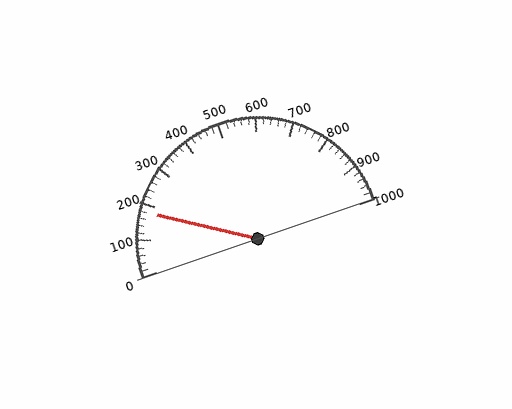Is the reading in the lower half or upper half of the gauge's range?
The reading is in the lower half of the range (0 to 1000).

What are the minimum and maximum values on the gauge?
The gauge ranges from 0 to 1000.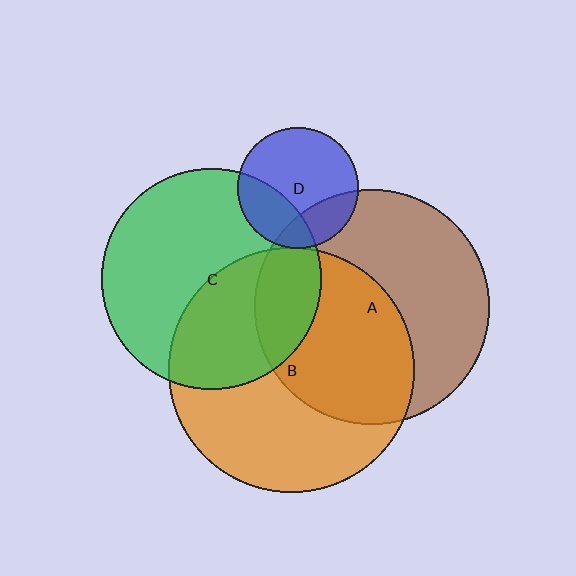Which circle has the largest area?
Circle B (orange).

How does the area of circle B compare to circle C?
Approximately 1.2 times.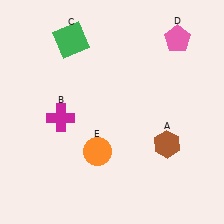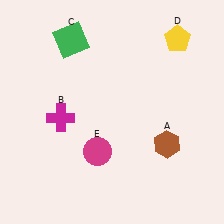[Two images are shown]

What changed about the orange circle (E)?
In Image 1, E is orange. In Image 2, it changed to magenta.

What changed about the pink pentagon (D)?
In Image 1, D is pink. In Image 2, it changed to yellow.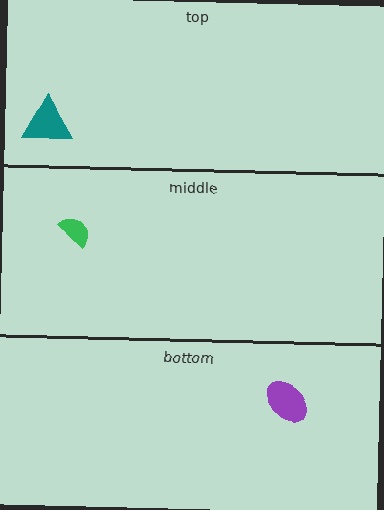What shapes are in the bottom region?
The purple ellipse.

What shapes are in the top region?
The teal triangle.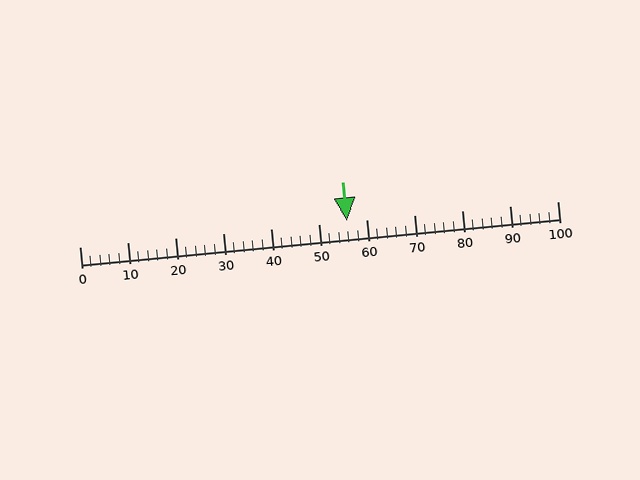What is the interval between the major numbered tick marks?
The major tick marks are spaced 10 units apart.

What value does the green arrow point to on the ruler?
The green arrow points to approximately 56.